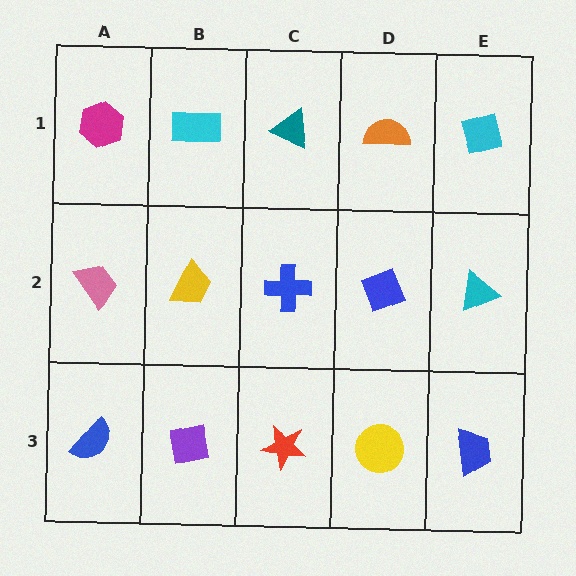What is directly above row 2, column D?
An orange semicircle.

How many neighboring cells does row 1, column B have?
3.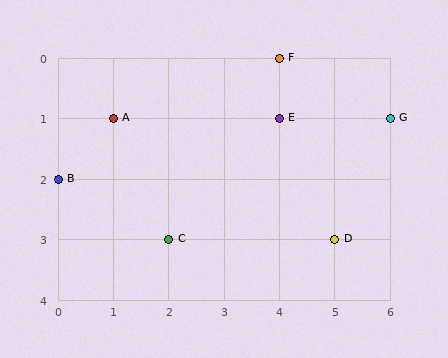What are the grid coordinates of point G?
Point G is at grid coordinates (6, 1).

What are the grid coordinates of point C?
Point C is at grid coordinates (2, 3).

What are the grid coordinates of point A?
Point A is at grid coordinates (1, 1).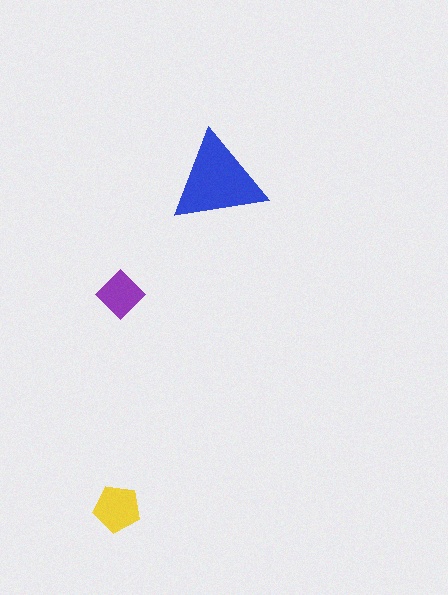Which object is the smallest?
The purple diamond.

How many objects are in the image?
There are 3 objects in the image.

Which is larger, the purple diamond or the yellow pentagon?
The yellow pentagon.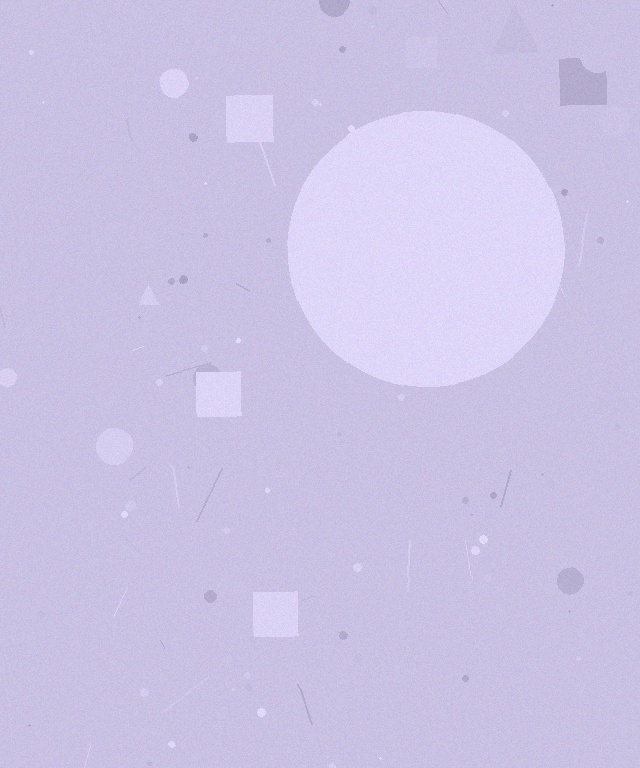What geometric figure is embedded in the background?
A circle is embedded in the background.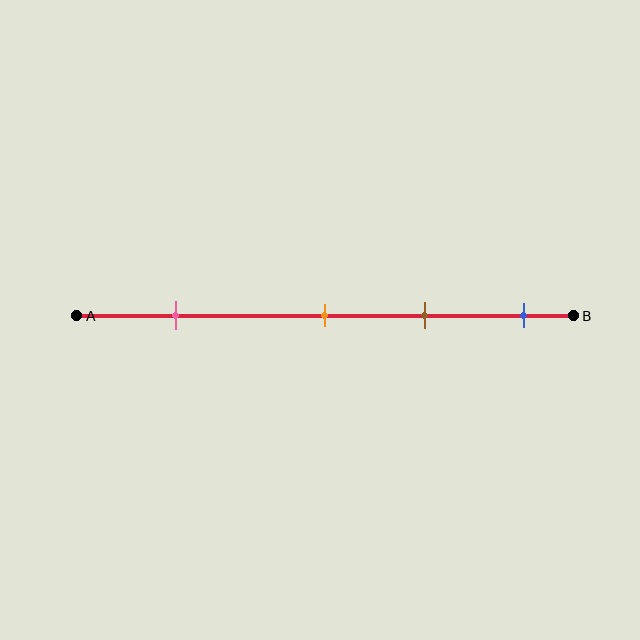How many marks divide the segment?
There are 4 marks dividing the segment.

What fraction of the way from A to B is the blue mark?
The blue mark is approximately 90% (0.9) of the way from A to B.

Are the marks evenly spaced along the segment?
No, the marks are not evenly spaced.